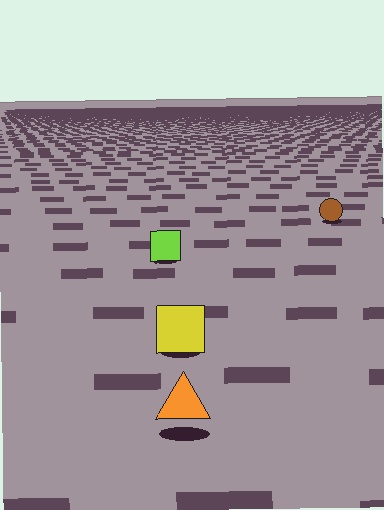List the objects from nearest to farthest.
From nearest to farthest: the orange triangle, the yellow square, the lime square, the brown circle.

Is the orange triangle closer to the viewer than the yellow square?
Yes. The orange triangle is closer — you can tell from the texture gradient: the ground texture is coarser near it.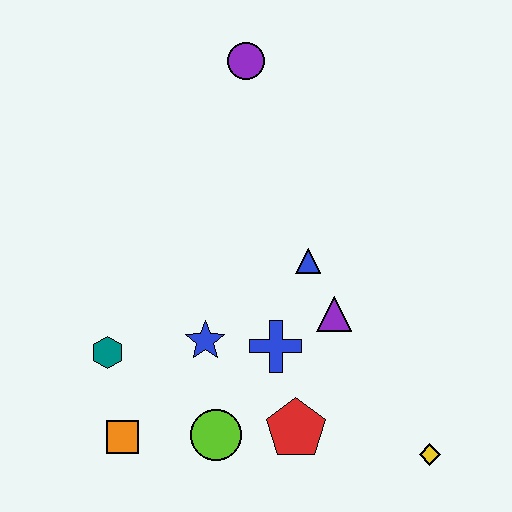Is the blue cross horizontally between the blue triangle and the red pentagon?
No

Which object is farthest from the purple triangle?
The purple circle is farthest from the purple triangle.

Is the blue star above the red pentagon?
Yes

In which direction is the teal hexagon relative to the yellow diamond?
The teal hexagon is to the left of the yellow diamond.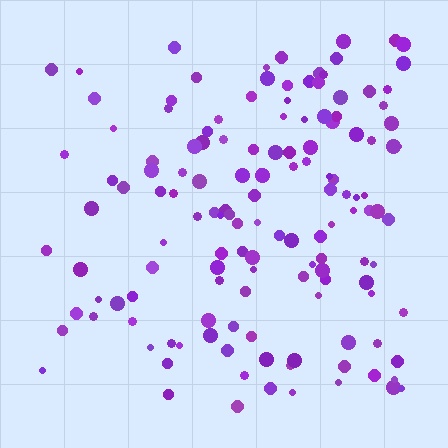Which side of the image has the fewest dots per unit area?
The left.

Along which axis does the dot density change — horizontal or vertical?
Horizontal.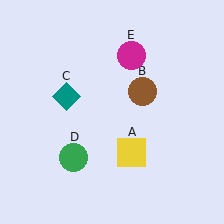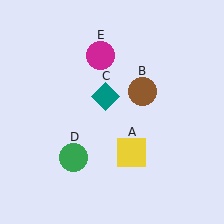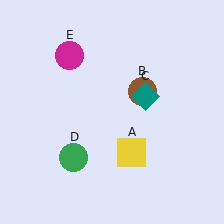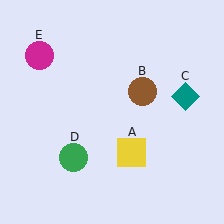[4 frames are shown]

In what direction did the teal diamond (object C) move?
The teal diamond (object C) moved right.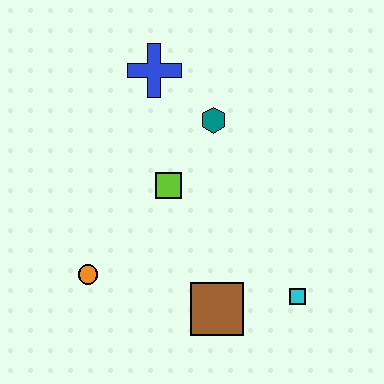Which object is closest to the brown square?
The cyan square is closest to the brown square.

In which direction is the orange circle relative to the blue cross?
The orange circle is below the blue cross.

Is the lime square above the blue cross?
No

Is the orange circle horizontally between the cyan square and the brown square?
No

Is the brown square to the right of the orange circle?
Yes